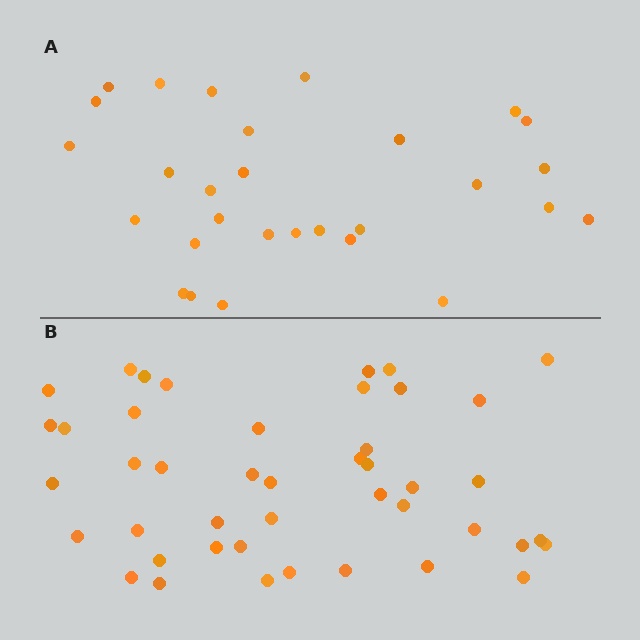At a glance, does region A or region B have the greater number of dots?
Region B (the bottom region) has more dots.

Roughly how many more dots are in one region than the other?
Region B has approximately 15 more dots than region A.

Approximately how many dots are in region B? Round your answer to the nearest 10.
About 40 dots. (The exact count is 44, which rounds to 40.)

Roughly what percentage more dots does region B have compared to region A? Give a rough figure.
About 50% more.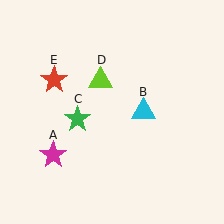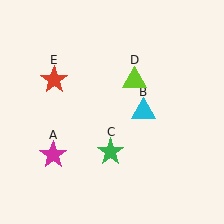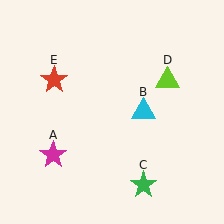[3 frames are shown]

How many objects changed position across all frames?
2 objects changed position: green star (object C), lime triangle (object D).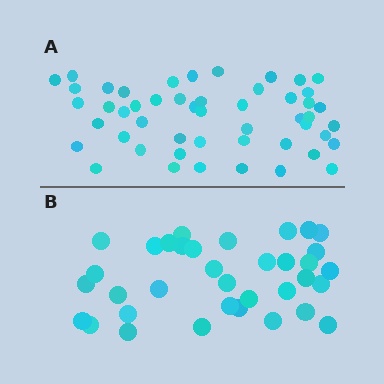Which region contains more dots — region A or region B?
Region A (the top region) has more dots.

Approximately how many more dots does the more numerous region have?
Region A has approximately 15 more dots than region B.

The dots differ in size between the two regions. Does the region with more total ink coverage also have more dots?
No. Region B has more total ink coverage because its dots are larger, but region A actually contains more individual dots. Total area can be misleading — the number of items is what matters here.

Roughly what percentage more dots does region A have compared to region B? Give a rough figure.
About 45% more.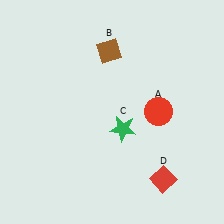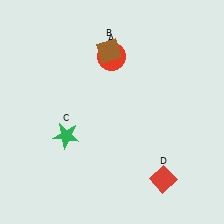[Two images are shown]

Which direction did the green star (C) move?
The green star (C) moved left.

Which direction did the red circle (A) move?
The red circle (A) moved up.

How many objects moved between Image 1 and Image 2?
2 objects moved between the two images.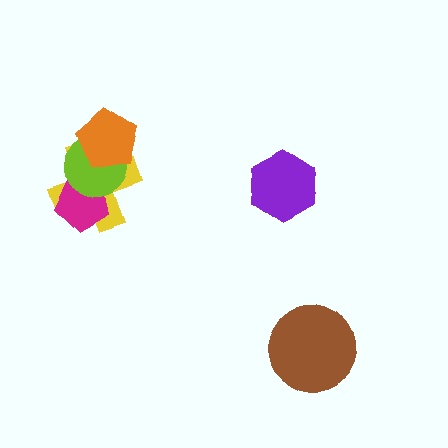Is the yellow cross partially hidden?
Yes, it is partially covered by another shape.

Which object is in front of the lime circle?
The orange pentagon is in front of the lime circle.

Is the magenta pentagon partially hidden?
Yes, it is partially covered by another shape.